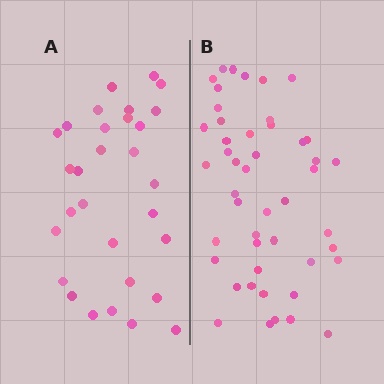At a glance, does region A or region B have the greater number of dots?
Region B (the right region) has more dots.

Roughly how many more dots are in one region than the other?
Region B has approximately 15 more dots than region A.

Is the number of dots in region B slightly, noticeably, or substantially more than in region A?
Region B has substantially more. The ratio is roughly 1.6 to 1.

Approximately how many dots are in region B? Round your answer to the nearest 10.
About 50 dots. (The exact count is 47, which rounds to 50.)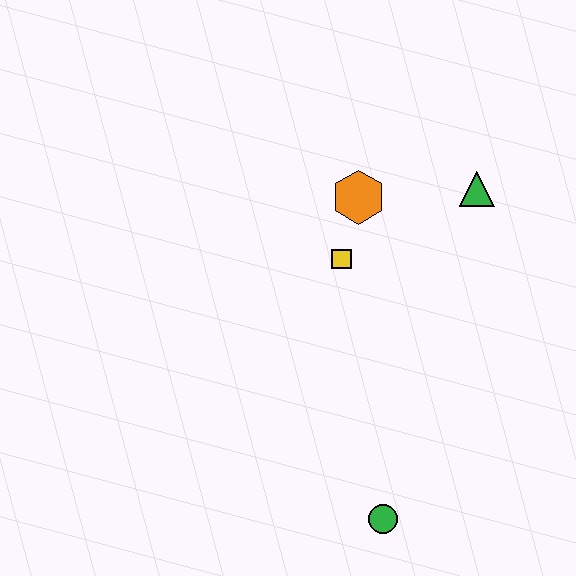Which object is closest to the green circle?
The yellow square is closest to the green circle.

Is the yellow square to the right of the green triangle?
No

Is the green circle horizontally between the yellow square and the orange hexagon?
No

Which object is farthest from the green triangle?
The green circle is farthest from the green triangle.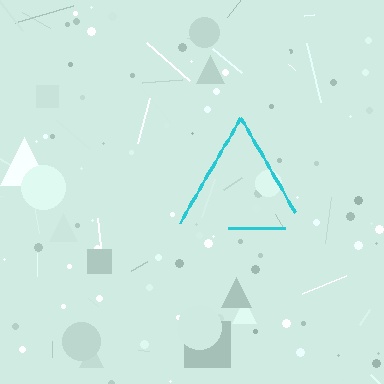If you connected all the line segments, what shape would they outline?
They would outline a triangle.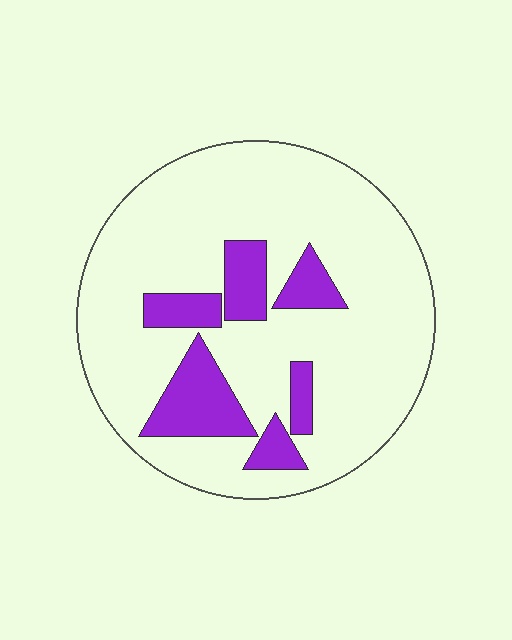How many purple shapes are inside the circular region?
6.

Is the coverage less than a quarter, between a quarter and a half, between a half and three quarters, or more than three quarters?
Less than a quarter.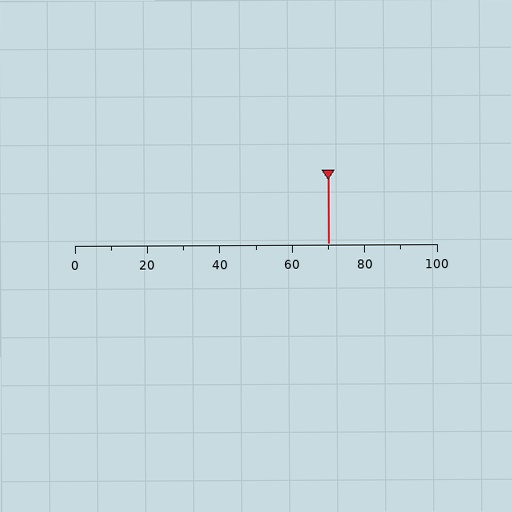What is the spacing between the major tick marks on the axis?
The major ticks are spaced 20 apart.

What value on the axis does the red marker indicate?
The marker indicates approximately 70.